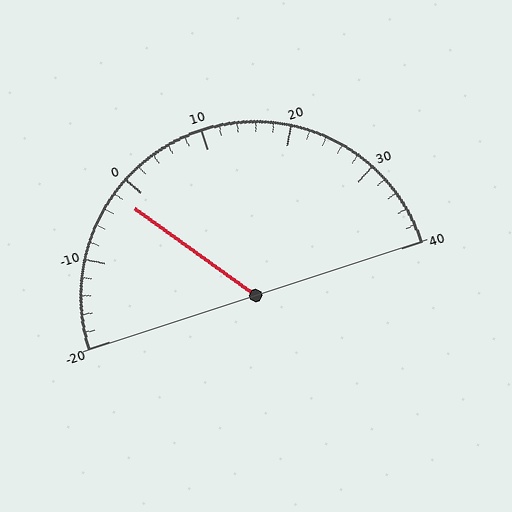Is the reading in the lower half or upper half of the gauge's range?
The reading is in the lower half of the range (-20 to 40).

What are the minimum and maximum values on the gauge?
The gauge ranges from -20 to 40.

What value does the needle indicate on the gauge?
The needle indicates approximately -2.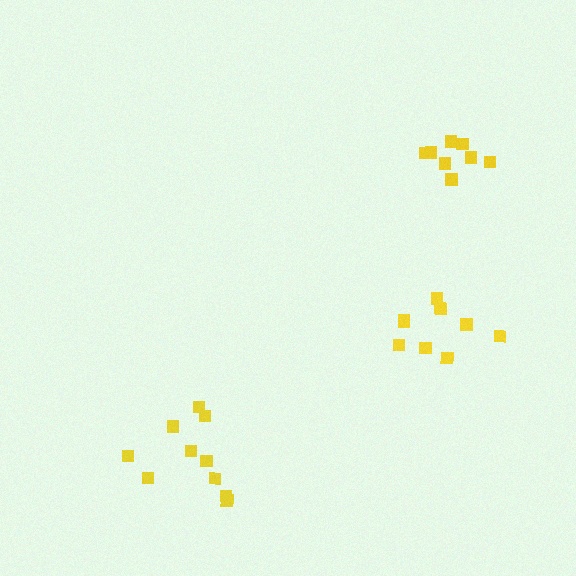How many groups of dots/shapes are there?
There are 3 groups.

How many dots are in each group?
Group 1: 10 dots, Group 2: 8 dots, Group 3: 10 dots (28 total).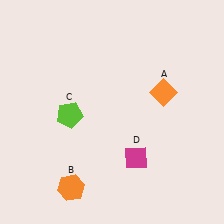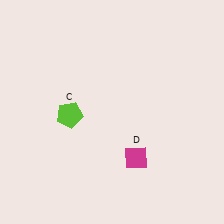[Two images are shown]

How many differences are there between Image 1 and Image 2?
There are 2 differences between the two images.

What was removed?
The orange diamond (A), the orange hexagon (B) were removed in Image 2.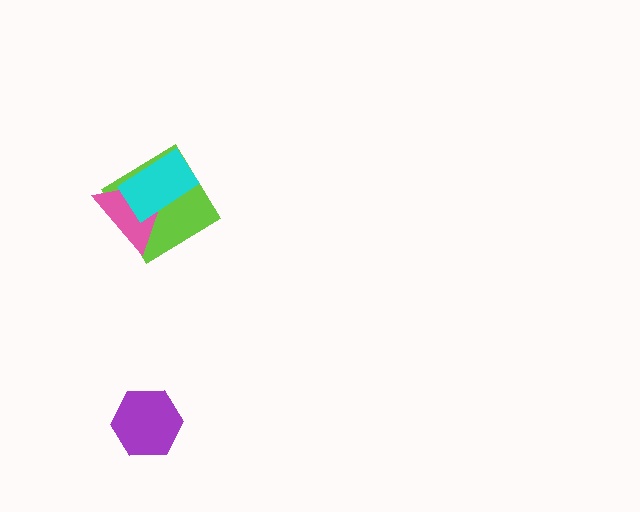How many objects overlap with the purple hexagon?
0 objects overlap with the purple hexagon.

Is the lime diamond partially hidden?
Yes, it is partially covered by another shape.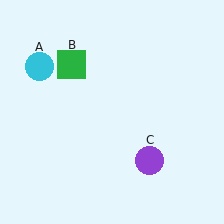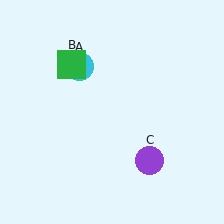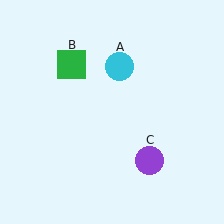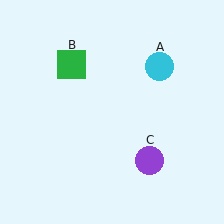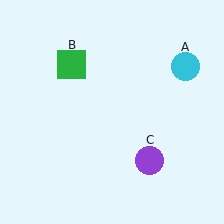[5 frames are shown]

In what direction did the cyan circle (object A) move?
The cyan circle (object A) moved right.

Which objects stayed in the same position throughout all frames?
Green square (object B) and purple circle (object C) remained stationary.